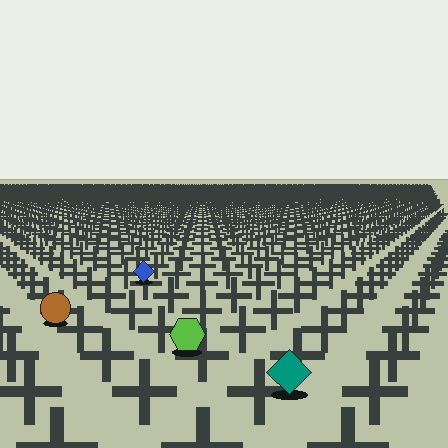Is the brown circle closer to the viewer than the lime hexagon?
No. The lime hexagon is closer — you can tell from the texture gradient: the ground texture is coarser near it.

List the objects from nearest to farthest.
From nearest to farthest: the teal diamond, the lime hexagon, the brown circle, the blue diamond.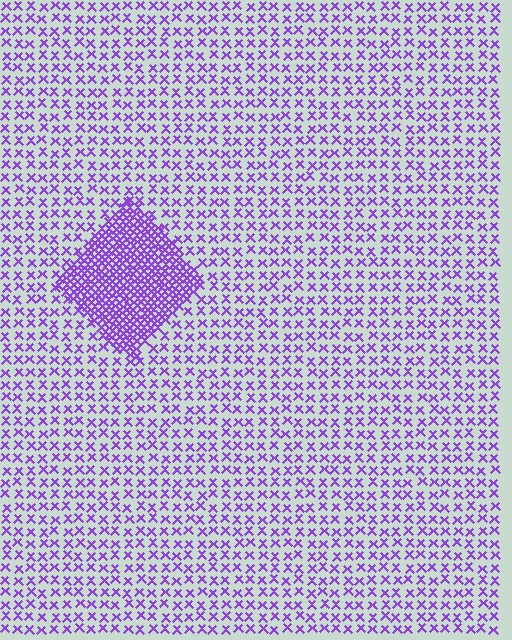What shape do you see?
I see a diamond.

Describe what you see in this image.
The image contains small purple elements arranged at two different densities. A diamond-shaped region is visible where the elements are more densely packed than the surrounding area.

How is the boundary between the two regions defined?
The boundary is defined by a change in element density (approximately 3.0x ratio). All elements are the same color, size, and shape.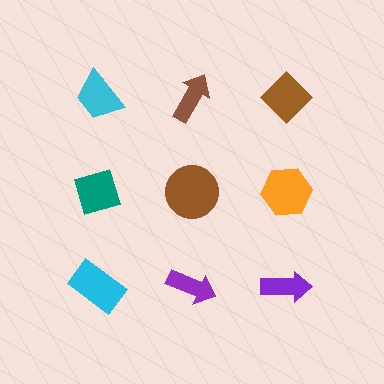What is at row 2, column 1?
A teal diamond.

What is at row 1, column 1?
A cyan trapezoid.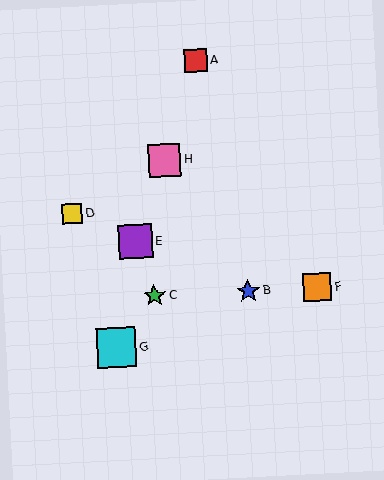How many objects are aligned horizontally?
3 objects (B, C, F) are aligned horizontally.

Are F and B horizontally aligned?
Yes, both are at y≈287.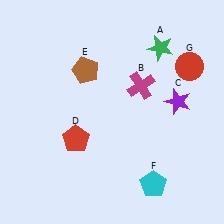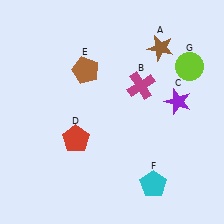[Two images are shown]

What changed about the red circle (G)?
In Image 1, G is red. In Image 2, it changed to lime.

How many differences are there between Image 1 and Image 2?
There are 2 differences between the two images.